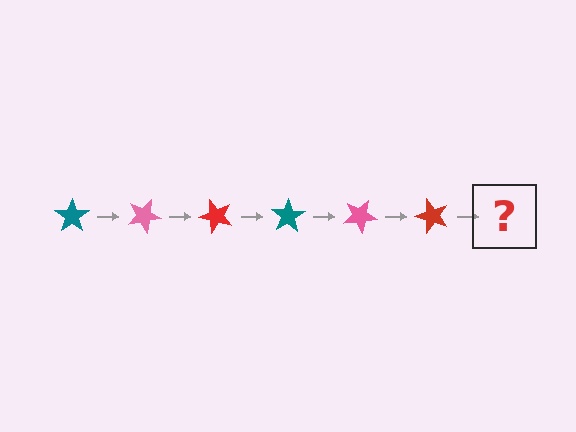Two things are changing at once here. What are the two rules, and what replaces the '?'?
The two rules are that it rotates 25 degrees each step and the color cycles through teal, pink, and red. The '?' should be a teal star, rotated 150 degrees from the start.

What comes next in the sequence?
The next element should be a teal star, rotated 150 degrees from the start.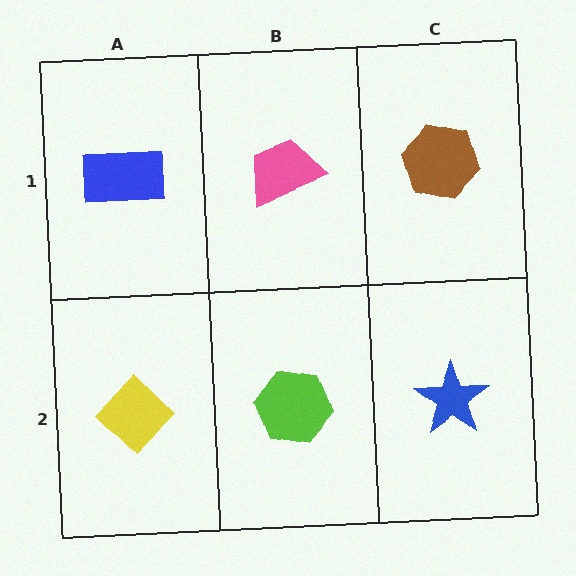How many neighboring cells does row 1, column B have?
3.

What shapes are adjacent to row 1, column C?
A blue star (row 2, column C), a pink trapezoid (row 1, column B).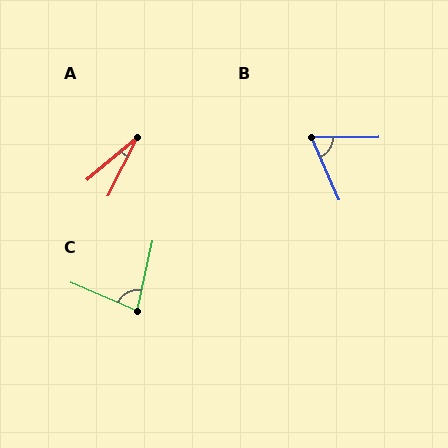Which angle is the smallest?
A, at approximately 23 degrees.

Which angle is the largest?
C, at approximately 79 degrees.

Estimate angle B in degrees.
Approximately 66 degrees.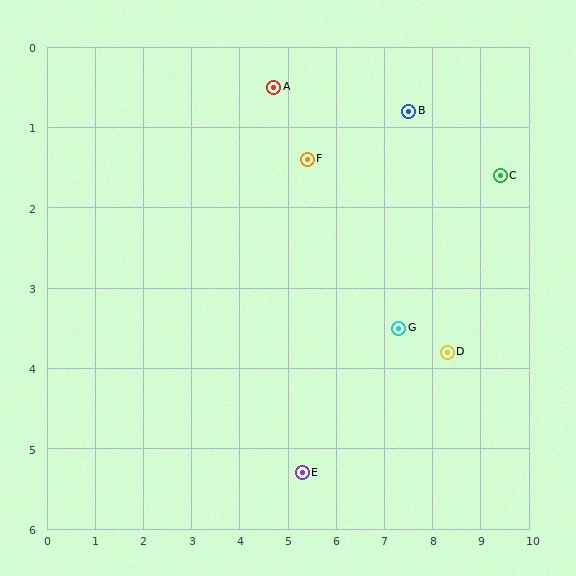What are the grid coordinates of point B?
Point B is at approximately (7.5, 0.8).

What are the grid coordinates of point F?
Point F is at approximately (5.4, 1.4).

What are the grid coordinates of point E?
Point E is at approximately (5.3, 5.3).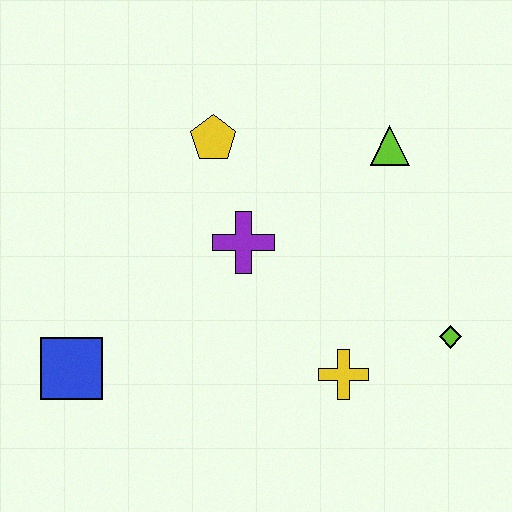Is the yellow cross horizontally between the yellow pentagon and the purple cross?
No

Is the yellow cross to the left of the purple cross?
No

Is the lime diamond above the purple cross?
No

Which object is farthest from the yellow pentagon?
The lime diamond is farthest from the yellow pentagon.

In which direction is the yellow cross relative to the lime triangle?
The yellow cross is below the lime triangle.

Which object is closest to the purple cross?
The yellow pentagon is closest to the purple cross.